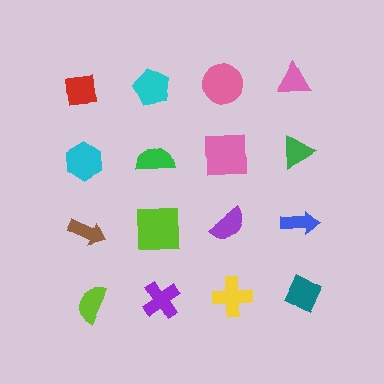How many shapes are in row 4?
4 shapes.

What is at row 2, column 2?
A green semicircle.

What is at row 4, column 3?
A yellow cross.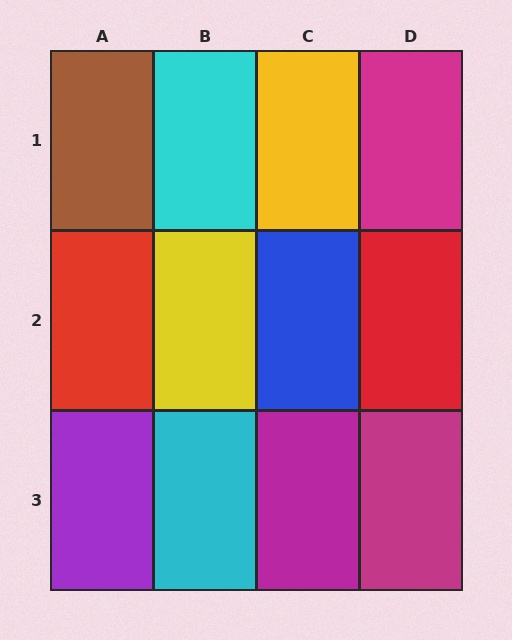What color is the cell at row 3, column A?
Purple.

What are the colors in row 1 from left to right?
Brown, cyan, yellow, magenta.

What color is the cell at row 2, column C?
Blue.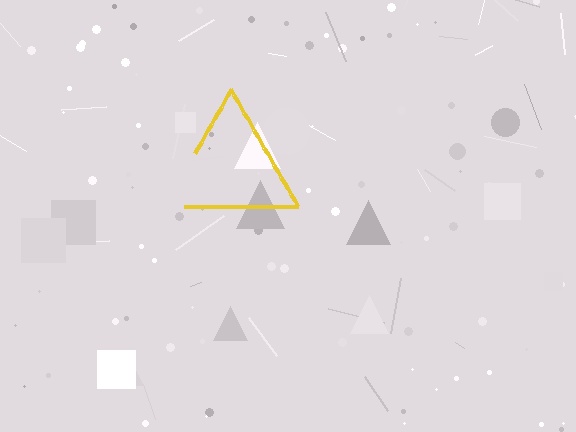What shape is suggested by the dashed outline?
The dashed outline suggests a triangle.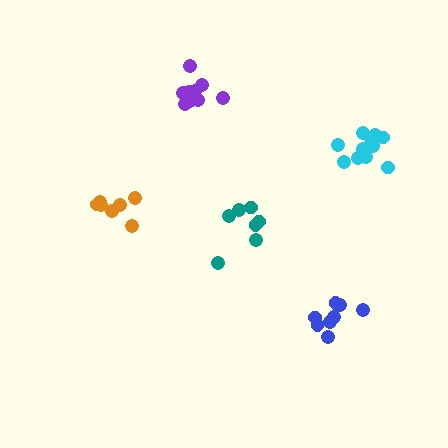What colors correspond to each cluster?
The clusters are colored: orange, purple, blue, teal, cyan.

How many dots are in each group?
Group 1: 7 dots, Group 2: 10 dots, Group 3: 8 dots, Group 4: 7 dots, Group 5: 11 dots (43 total).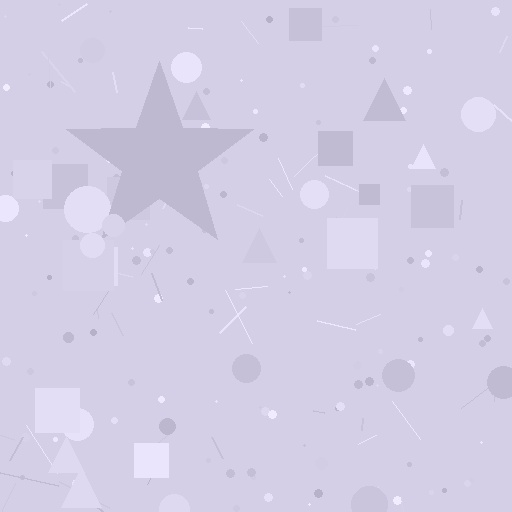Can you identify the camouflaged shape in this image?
The camouflaged shape is a star.